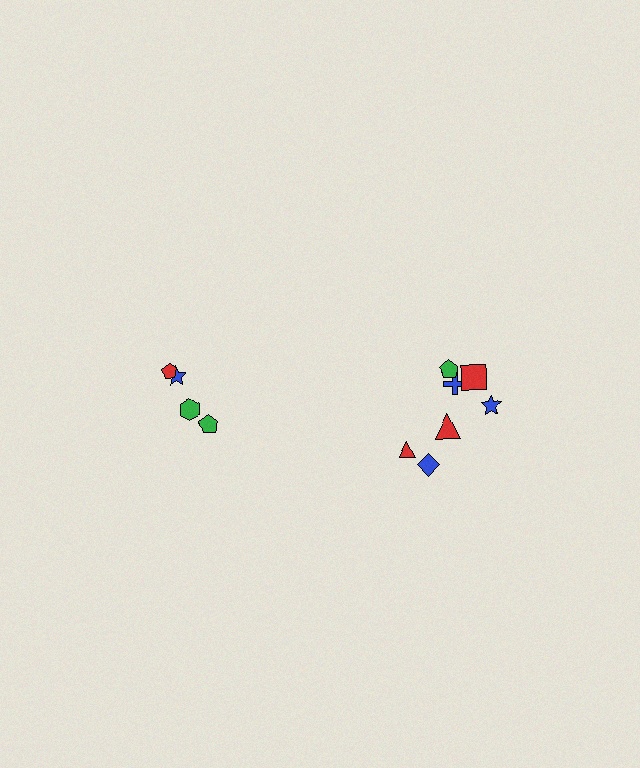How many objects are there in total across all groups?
There are 11 objects.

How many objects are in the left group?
There are 4 objects.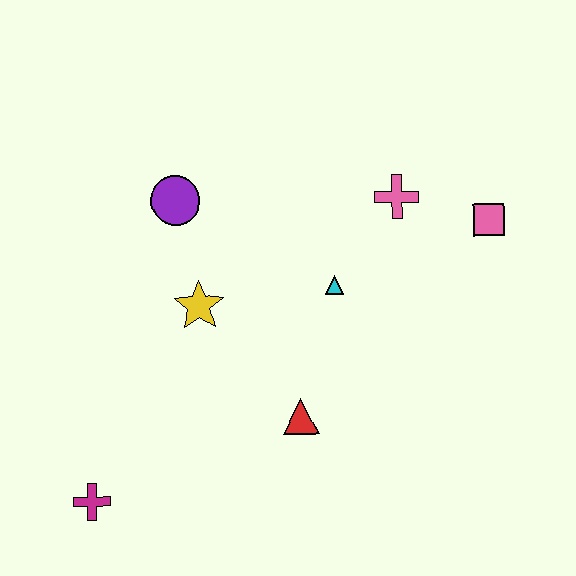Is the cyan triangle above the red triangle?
Yes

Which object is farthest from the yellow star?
The pink square is farthest from the yellow star.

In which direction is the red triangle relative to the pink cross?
The red triangle is below the pink cross.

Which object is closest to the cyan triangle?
The pink cross is closest to the cyan triangle.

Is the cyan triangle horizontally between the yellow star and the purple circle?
No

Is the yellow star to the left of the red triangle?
Yes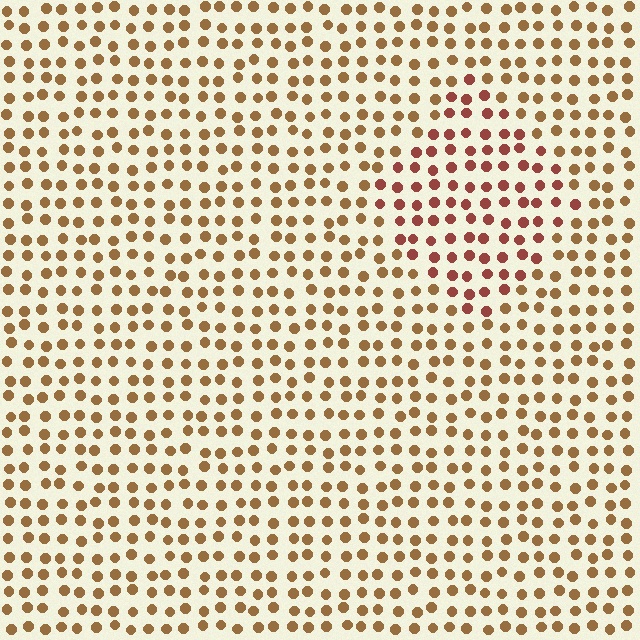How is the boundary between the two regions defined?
The boundary is defined purely by a slight shift in hue (about 29 degrees). Spacing, size, and orientation are identical on both sides.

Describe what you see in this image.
The image is filled with small brown elements in a uniform arrangement. A diamond-shaped region is visible where the elements are tinted to a slightly different hue, forming a subtle color boundary.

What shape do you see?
I see a diamond.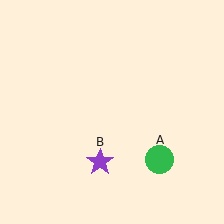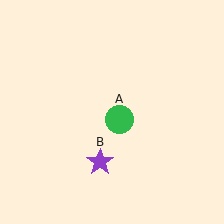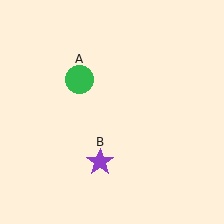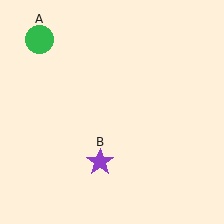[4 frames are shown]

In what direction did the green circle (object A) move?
The green circle (object A) moved up and to the left.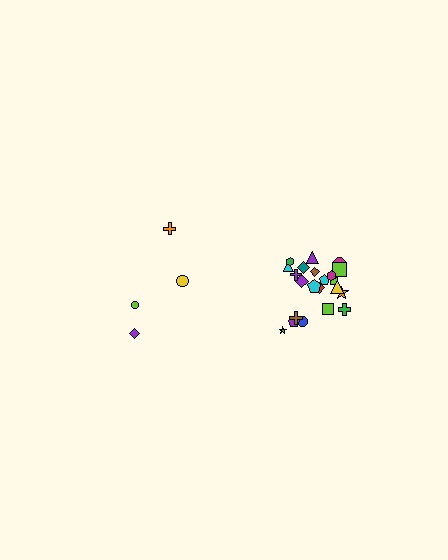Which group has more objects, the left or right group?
The right group.